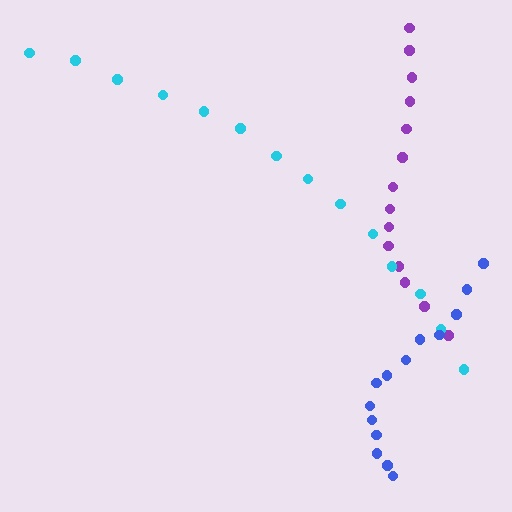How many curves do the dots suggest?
There are 3 distinct paths.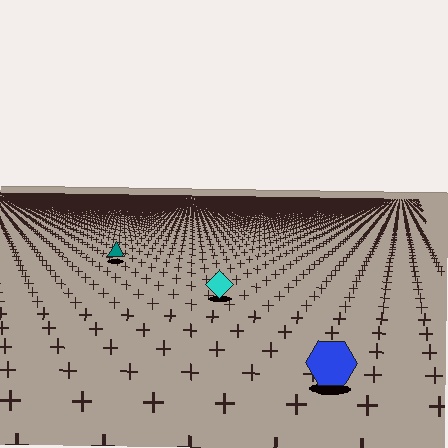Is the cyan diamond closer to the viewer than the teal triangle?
Yes. The cyan diamond is closer — you can tell from the texture gradient: the ground texture is coarser near it.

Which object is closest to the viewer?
The blue hexagon is closest. The texture marks near it are larger and more spread out.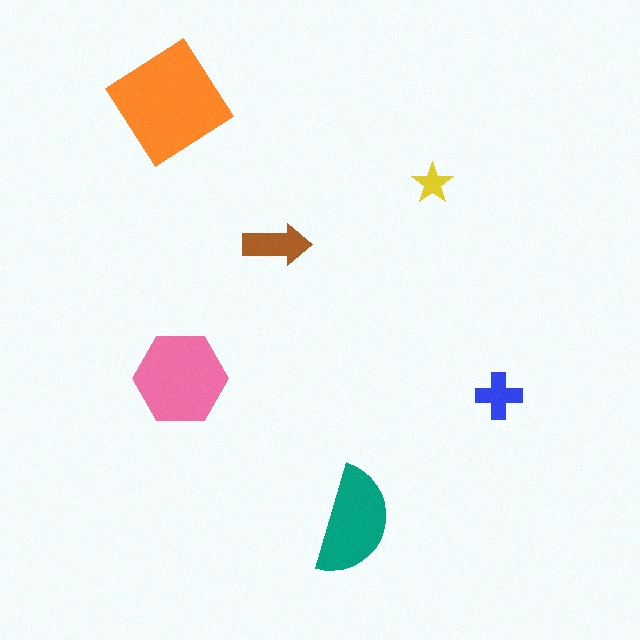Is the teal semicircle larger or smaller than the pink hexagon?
Smaller.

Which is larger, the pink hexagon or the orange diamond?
The orange diamond.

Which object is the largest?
The orange diamond.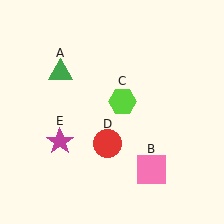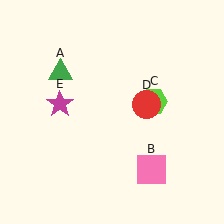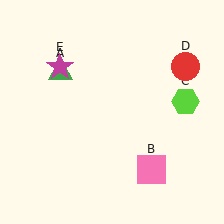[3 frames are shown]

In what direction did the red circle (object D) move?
The red circle (object D) moved up and to the right.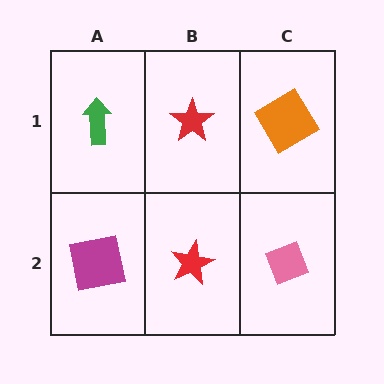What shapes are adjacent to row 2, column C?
An orange diamond (row 1, column C), a red star (row 2, column B).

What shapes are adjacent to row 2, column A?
A green arrow (row 1, column A), a red star (row 2, column B).